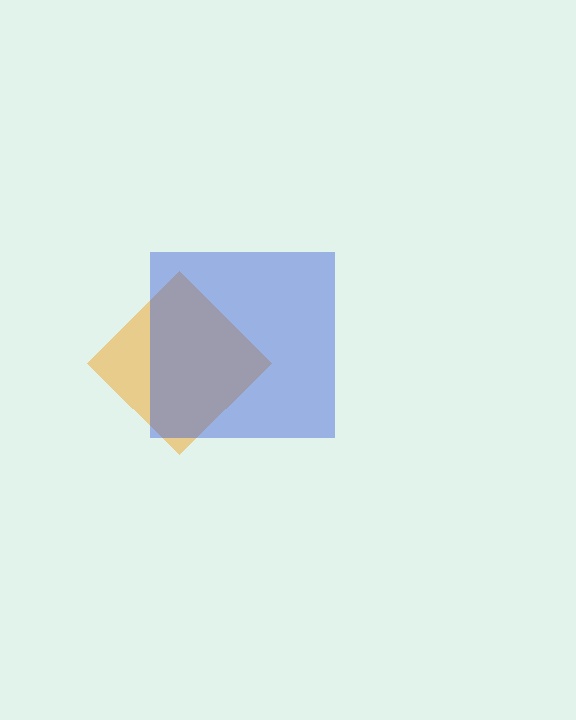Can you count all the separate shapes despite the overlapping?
Yes, there are 2 separate shapes.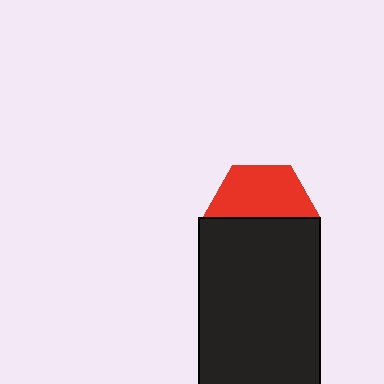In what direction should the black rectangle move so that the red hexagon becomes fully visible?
The black rectangle should move down. That is the shortest direction to clear the overlap and leave the red hexagon fully visible.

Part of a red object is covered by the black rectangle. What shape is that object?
It is a hexagon.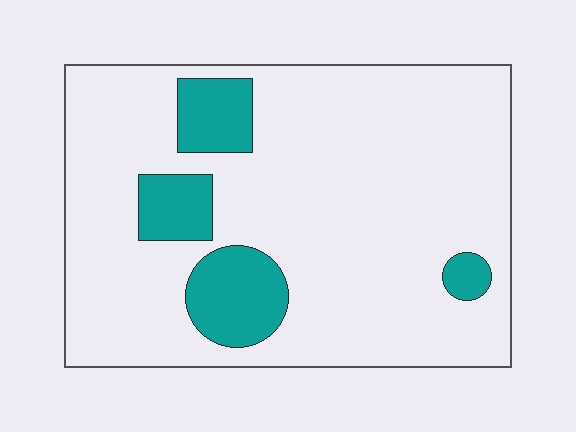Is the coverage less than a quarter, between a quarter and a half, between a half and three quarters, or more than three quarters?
Less than a quarter.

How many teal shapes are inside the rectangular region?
4.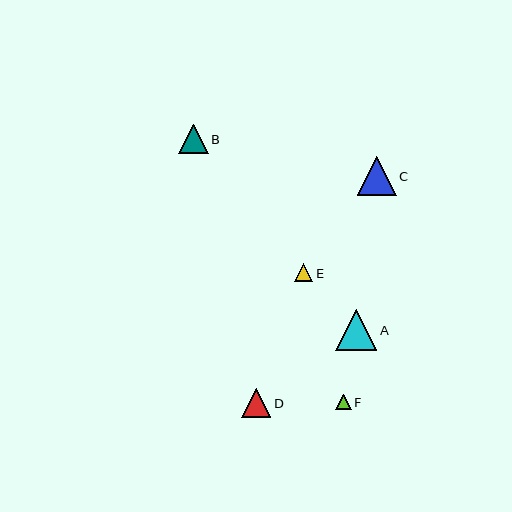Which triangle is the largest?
Triangle A is the largest with a size of approximately 41 pixels.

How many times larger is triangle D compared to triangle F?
Triangle D is approximately 1.9 times the size of triangle F.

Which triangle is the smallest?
Triangle F is the smallest with a size of approximately 16 pixels.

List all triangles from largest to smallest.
From largest to smallest: A, C, D, B, E, F.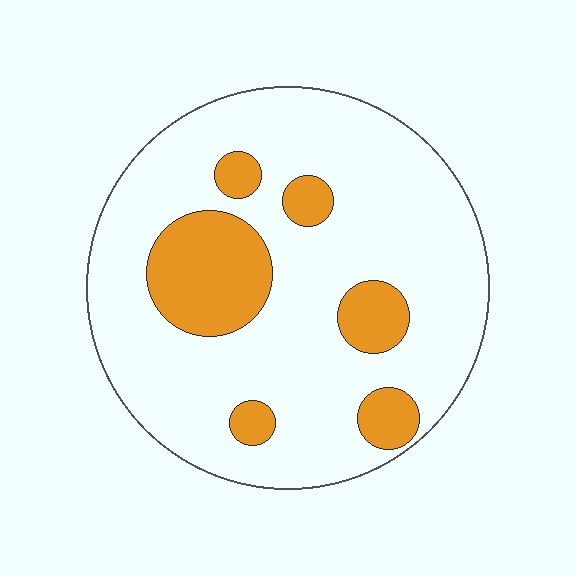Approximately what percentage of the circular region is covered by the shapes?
Approximately 20%.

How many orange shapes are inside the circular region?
6.